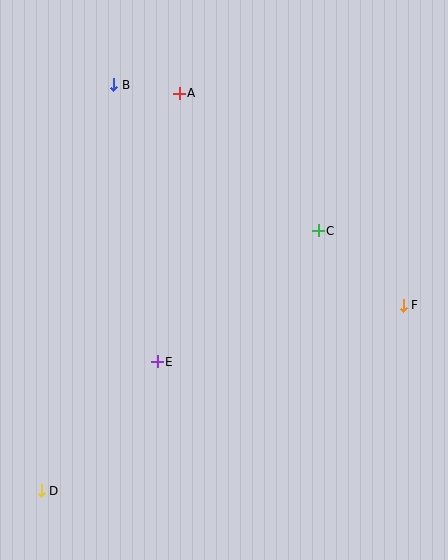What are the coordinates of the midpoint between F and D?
The midpoint between F and D is at (222, 398).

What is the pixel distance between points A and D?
The distance between A and D is 421 pixels.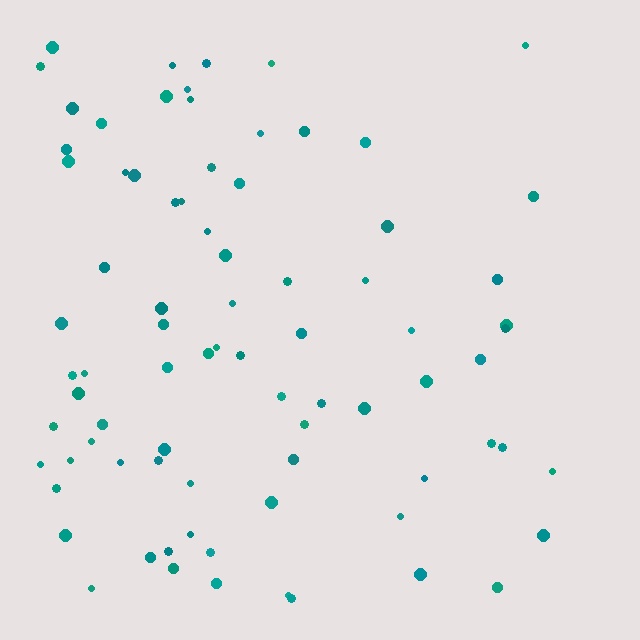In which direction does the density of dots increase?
From right to left, with the left side densest.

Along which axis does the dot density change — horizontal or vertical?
Horizontal.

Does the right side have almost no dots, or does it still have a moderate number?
Still a moderate number, just noticeably fewer than the left.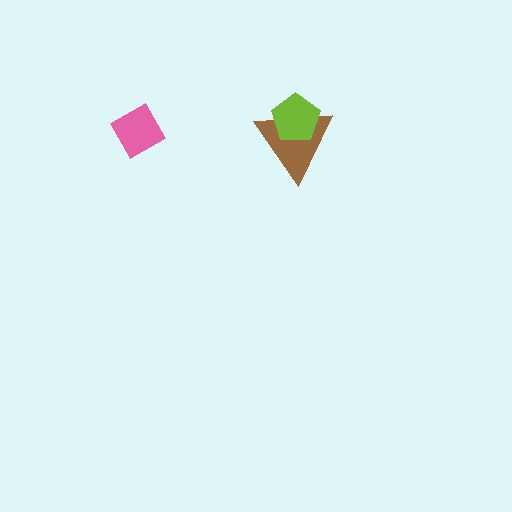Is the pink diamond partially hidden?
No, no other shape covers it.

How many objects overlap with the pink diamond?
0 objects overlap with the pink diamond.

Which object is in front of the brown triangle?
The lime pentagon is in front of the brown triangle.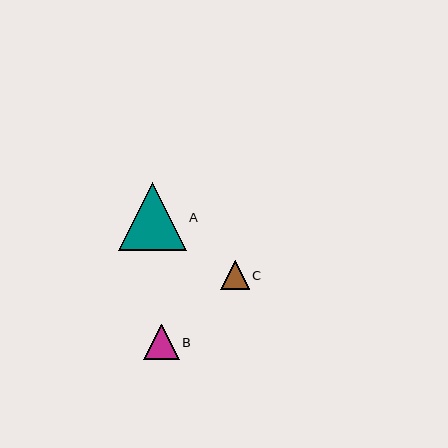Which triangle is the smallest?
Triangle C is the smallest with a size of approximately 29 pixels.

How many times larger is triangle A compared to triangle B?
Triangle A is approximately 1.9 times the size of triangle B.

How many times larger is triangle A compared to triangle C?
Triangle A is approximately 2.3 times the size of triangle C.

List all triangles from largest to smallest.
From largest to smallest: A, B, C.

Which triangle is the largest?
Triangle A is the largest with a size of approximately 68 pixels.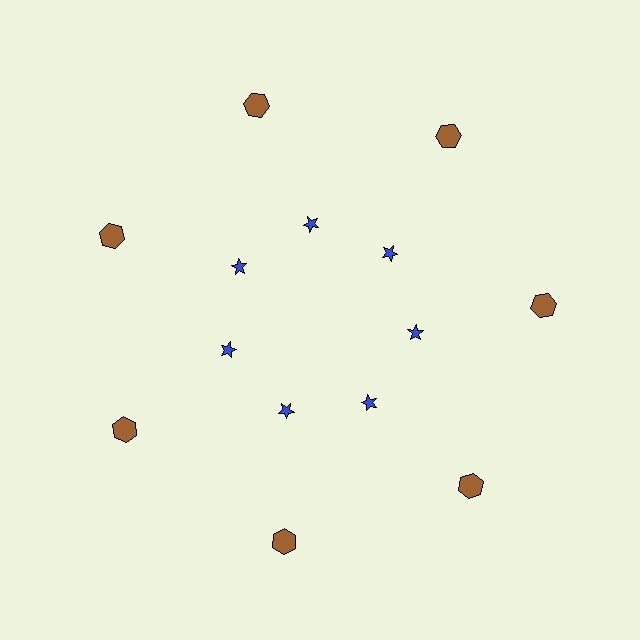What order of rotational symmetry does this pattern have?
This pattern has 7-fold rotational symmetry.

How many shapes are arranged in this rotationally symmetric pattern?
There are 14 shapes, arranged in 7 groups of 2.